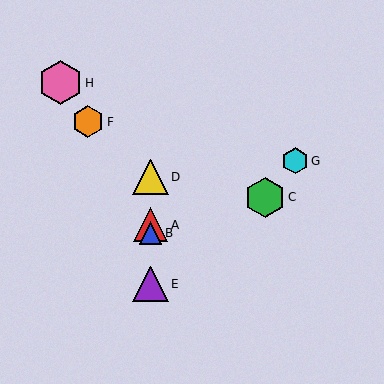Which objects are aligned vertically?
Objects A, B, D, E are aligned vertically.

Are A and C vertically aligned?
No, A is at x≈150 and C is at x≈265.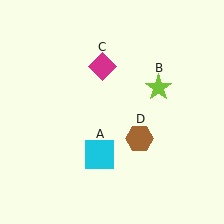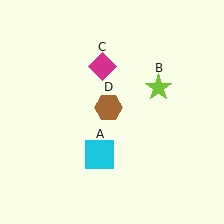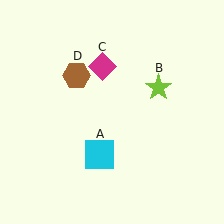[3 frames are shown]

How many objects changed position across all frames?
1 object changed position: brown hexagon (object D).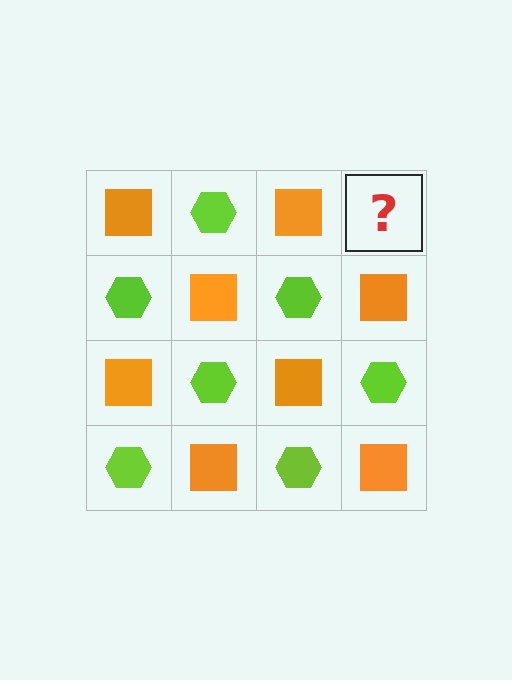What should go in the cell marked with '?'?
The missing cell should contain a lime hexagon.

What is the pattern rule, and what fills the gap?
The rule is that it alternates orange square and lime hexagon in a checkerboard pattern. The gap should be filled with a lime hexagon.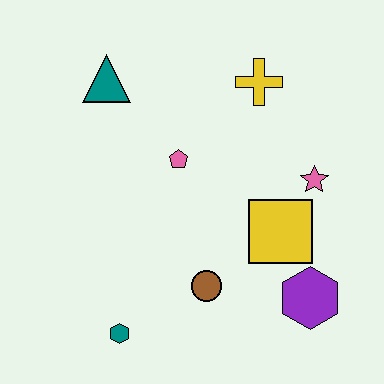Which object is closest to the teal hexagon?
The brown circle is closest to the teal hexagon.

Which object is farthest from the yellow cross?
The teal hexagon is farthest from the yellow cross.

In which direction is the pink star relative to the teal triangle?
The pink star is to the right of the teal triangle.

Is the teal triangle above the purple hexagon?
Yes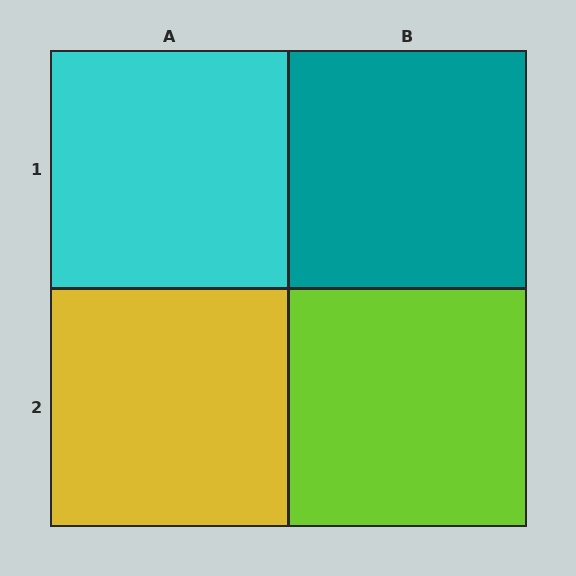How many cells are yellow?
1 cell is yellow.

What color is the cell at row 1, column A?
Cyan.